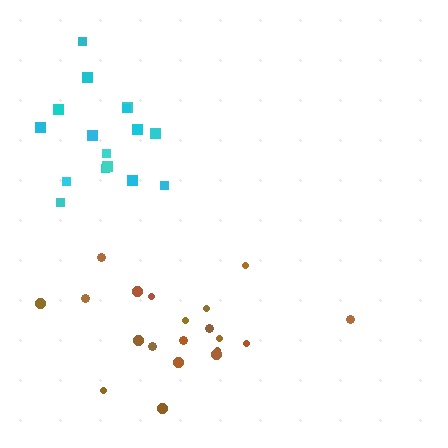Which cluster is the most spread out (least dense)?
Brown.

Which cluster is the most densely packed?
Cyan.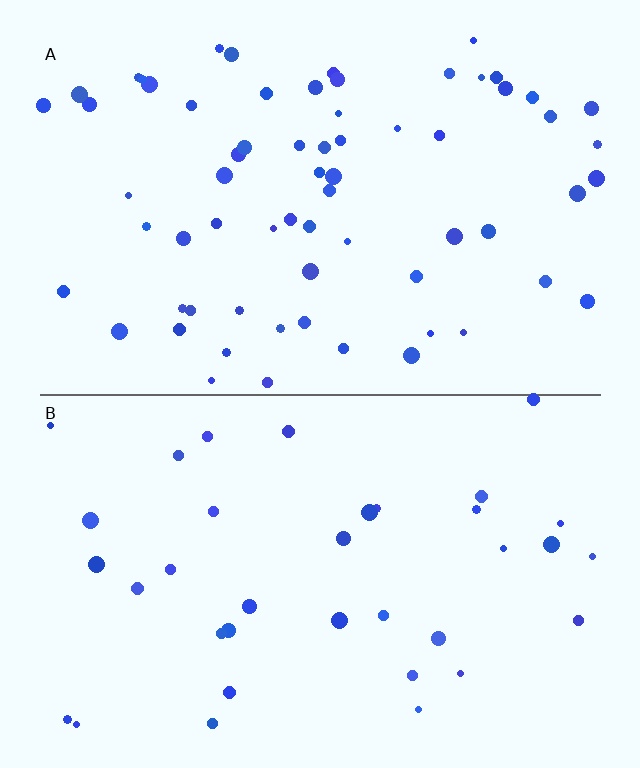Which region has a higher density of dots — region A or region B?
A (the top).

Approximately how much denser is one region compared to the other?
Approximately 1.9× — region A over region B.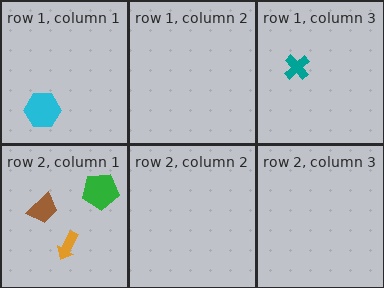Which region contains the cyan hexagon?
The row 1, column 1 region.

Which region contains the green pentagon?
The row 2, column 1 region.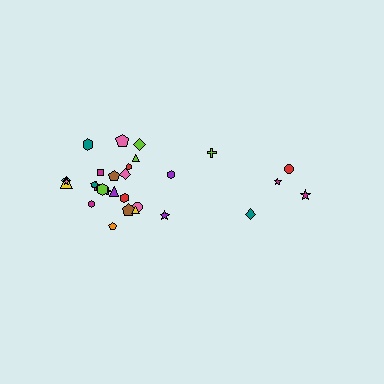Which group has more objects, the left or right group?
The left group.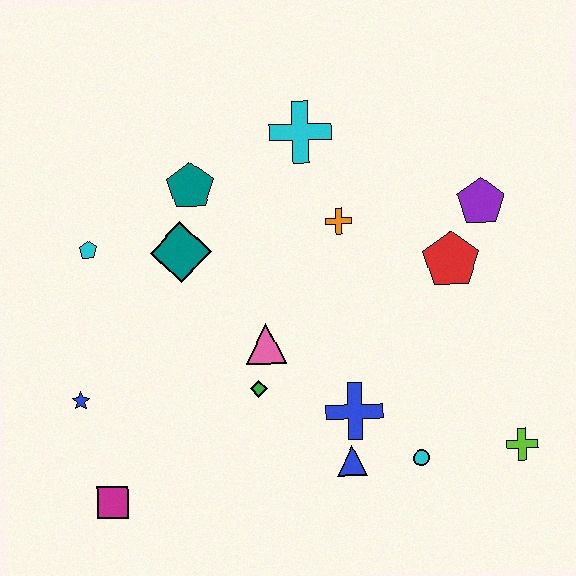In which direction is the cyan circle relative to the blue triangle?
The cyan circle is to the right of the blue triangle.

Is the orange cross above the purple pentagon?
No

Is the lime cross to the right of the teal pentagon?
Yes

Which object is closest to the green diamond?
The pink triangle is closest to the green diamond.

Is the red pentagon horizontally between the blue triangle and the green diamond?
No